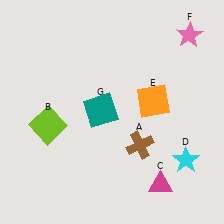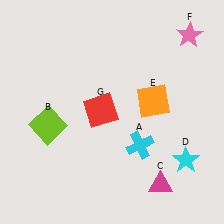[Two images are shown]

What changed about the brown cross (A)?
In Image 1, A is brown. In Image 2, it changed to cyan.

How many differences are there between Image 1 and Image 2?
There are 2 differences between the two images.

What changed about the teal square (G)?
In Image 1, G is teal. In Image 2, it changed to red.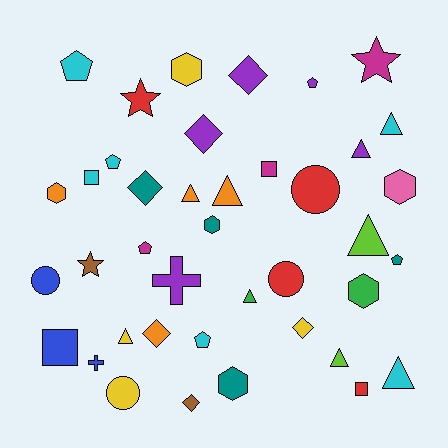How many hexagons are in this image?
There are 6 hexagons.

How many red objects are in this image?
There are 4 red objects.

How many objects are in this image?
There are 40 objects.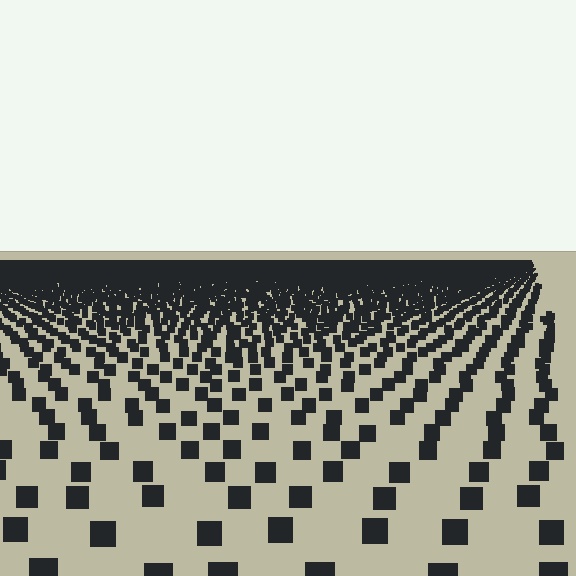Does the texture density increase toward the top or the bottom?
Density increases toward the top.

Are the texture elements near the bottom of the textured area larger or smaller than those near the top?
Larger. Near the bottom, elements are closer to the viewer and appear at a bigger on-screen size.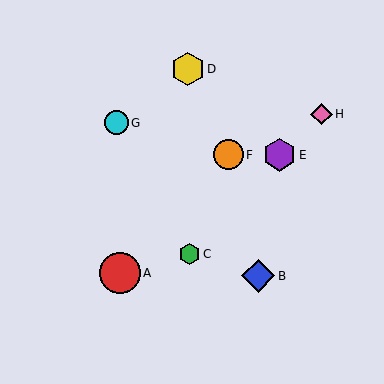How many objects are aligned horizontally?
2 objects (E, F) are aligned horizontally.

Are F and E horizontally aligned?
Yes, both are at y≈155.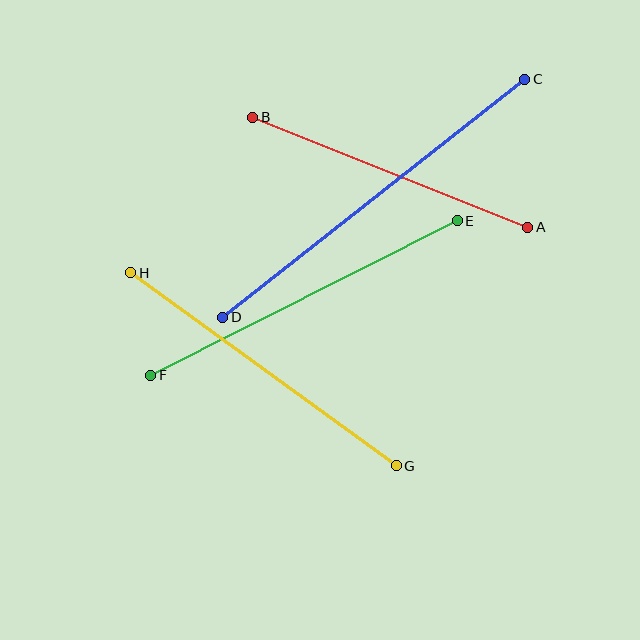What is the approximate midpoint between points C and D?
The midpoint is at approximately (374, 198) pixels.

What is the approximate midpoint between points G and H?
The midpoint is at approximately (263, 369) pixels.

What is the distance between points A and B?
The distance is approximately 296 pixels.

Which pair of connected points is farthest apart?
Points C and D are farthest apart.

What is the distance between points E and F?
The distance is approximately 343 pixels.